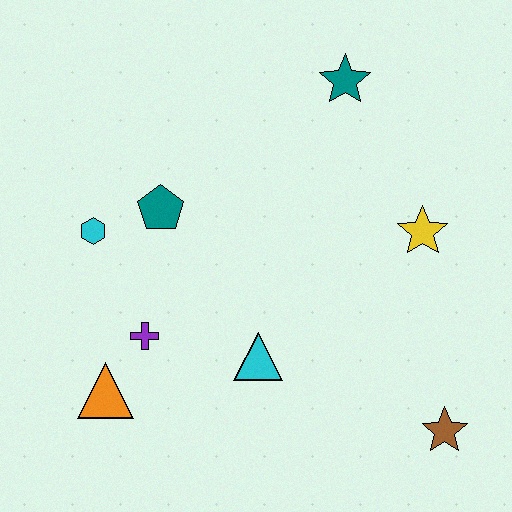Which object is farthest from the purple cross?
The teal star is farthest from the purple cross.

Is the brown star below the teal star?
Yes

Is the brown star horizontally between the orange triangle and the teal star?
No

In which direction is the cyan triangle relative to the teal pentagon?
The cyan triangle is below the teal pentagon.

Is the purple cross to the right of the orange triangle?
Yes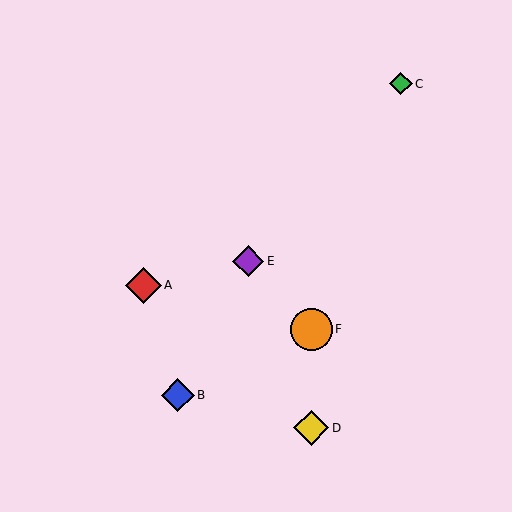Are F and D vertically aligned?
Yes, both are at x≈311.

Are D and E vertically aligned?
No, D is at x≈311 and E is at x≈248.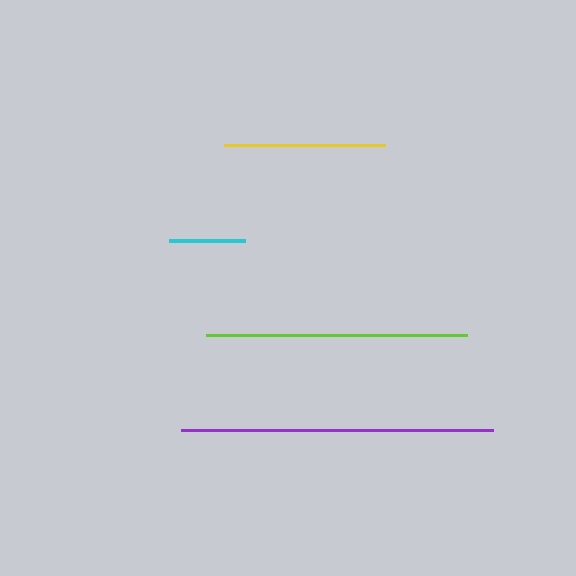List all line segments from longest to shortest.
From longest to shortest: purple, lime, yellow, cyan.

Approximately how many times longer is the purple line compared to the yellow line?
The purple line is approximately 1.9 times the length of the yellow line.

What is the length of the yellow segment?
The yellow segment is approximately 161 pixels long.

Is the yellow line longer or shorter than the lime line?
The lime line is longer than the yellow line.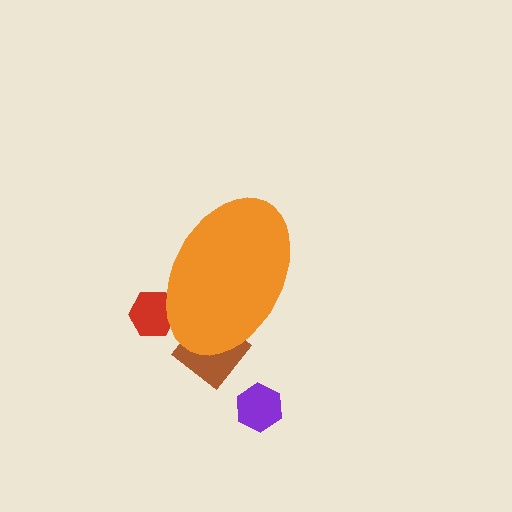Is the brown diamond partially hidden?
Yes, the brown diamond is partially hidden behind the orange ellipse.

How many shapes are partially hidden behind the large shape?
2 shapes are partially hidden.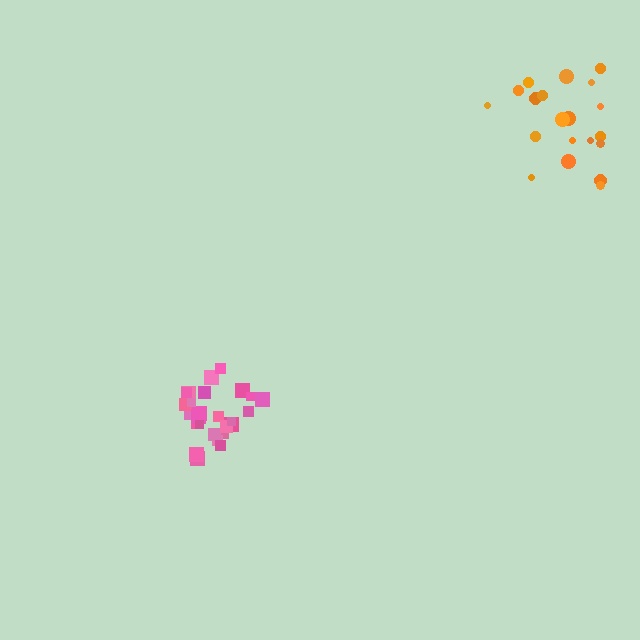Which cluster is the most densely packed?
Pink.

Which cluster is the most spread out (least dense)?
Orange.